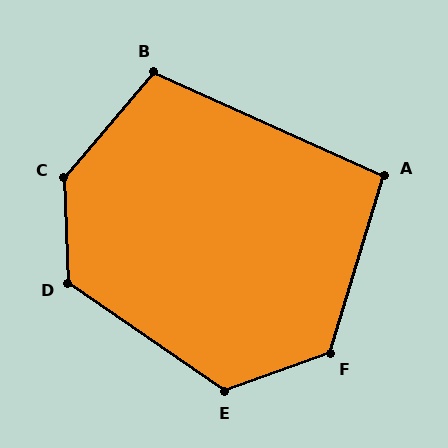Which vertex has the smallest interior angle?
A, at approximately 97 degrees.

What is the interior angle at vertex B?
Approximately 106 degrees (obtuse).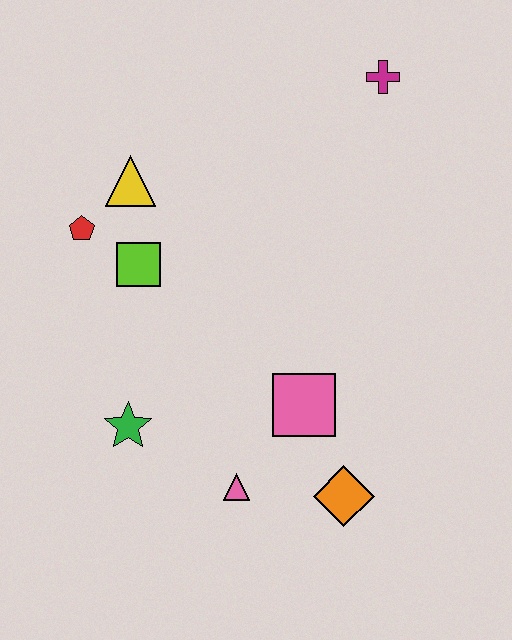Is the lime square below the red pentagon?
Yes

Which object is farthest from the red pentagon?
The orange diamond is farthest from the red pentagon.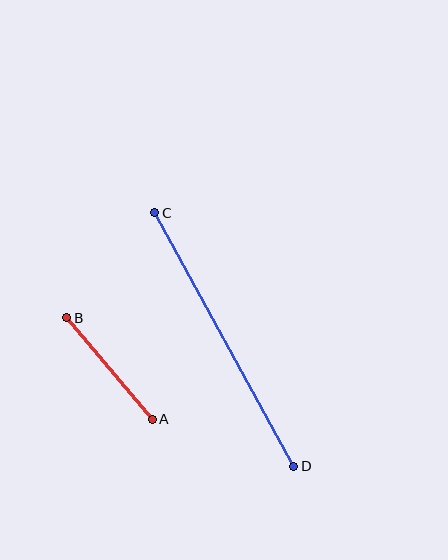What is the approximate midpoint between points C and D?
The midpoint is at approximately (224, 339) pixels.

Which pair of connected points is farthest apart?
Points C and D are farthest apart.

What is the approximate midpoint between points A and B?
The midpoint is at approximately (110, 368) pixels.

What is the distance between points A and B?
The distance is approximately 132 pixels.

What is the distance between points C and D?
The distance is approximately 289 pixels.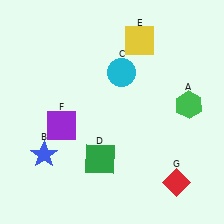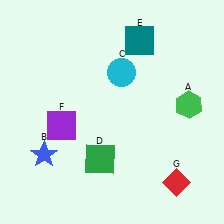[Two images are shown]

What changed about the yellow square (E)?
In Image 1, E is yellow. In Image 2, it changed to teal.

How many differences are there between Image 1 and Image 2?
There is 1 difference between the two images.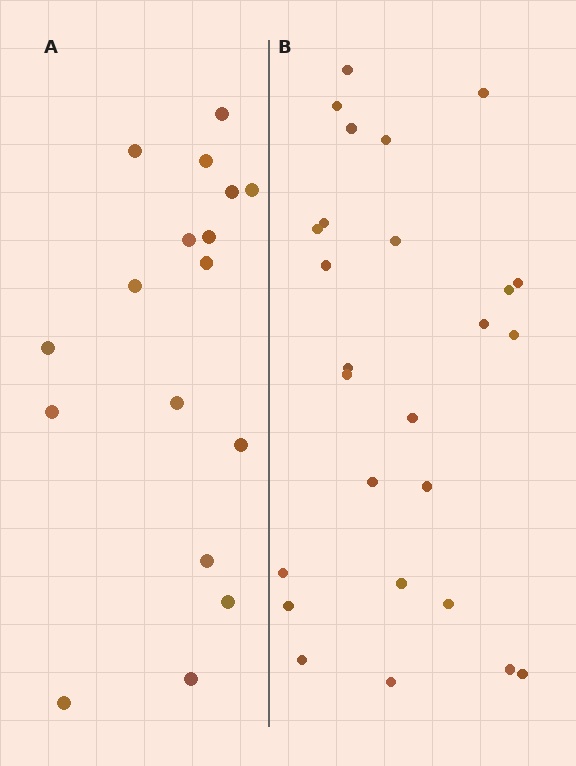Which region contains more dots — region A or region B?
Region B (the right region) has more dots.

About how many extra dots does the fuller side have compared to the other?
Region B has roughly 8 or so more dots than region A.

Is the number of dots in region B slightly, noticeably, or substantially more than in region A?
Region B has substantially more. The ratio is roughly 1.5 to 1.